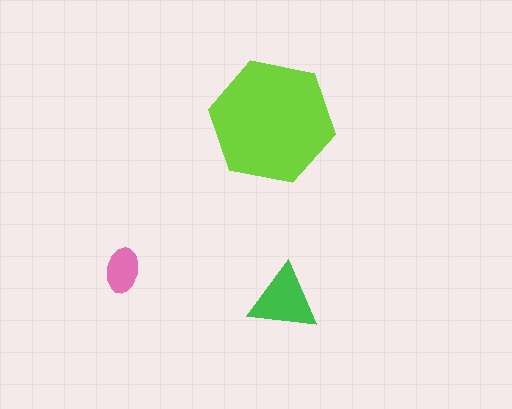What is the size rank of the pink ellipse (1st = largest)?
3rd.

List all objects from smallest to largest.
The pink ellipse, the green triangle, the lime hexagon.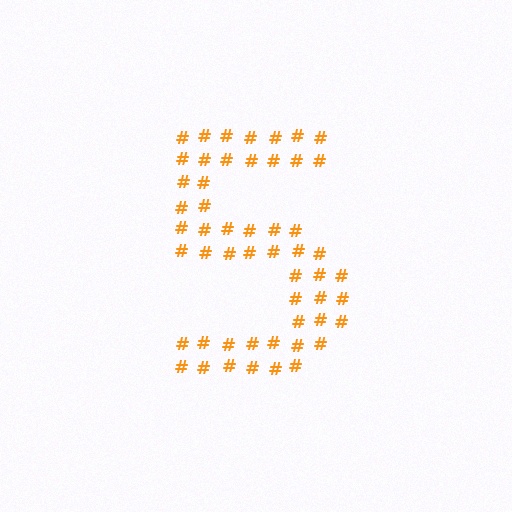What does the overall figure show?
The overall figure shows the digit 5.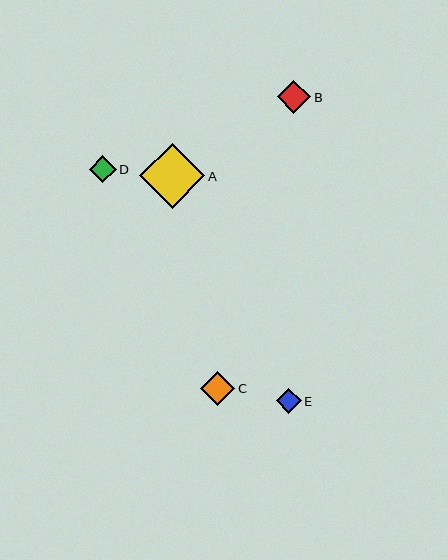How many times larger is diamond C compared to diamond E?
Diamond C is approximately 1.4 times the size of diamond E.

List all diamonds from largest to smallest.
From largest to smallest: A, C, B, D, E.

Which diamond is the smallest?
Diamond E is the smallest with a size of approximately 25 pixels.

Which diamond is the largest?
Diamond A is the largest with a size of approximately 65 pixels.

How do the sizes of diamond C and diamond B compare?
Diamond C and diamond B are approximately the same size.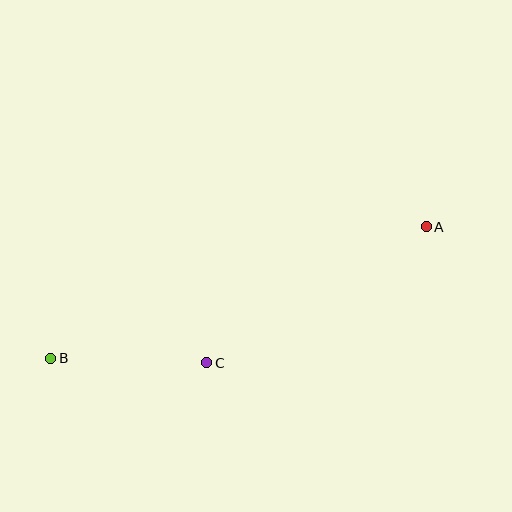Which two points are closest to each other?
Points B and C are closest to each other.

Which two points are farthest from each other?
Points A and B are farthest from each other.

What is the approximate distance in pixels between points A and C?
The distance between A and C is approximately 258 pixels.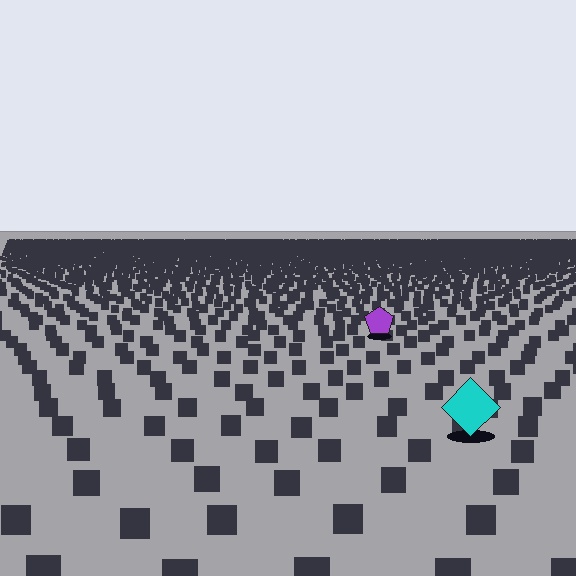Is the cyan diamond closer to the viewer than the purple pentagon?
Yes. The cyan diamond is closer — you can tell from the texture gradient: the ground texture is coarser near it.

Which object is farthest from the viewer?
The purple pentagon is farthest from the viewer. It appears smaller and the ground texture around it is denser.